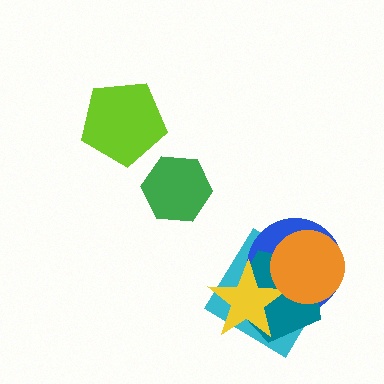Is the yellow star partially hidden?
Yes, it is partially covered by another shape.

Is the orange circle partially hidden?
No, no other shape covers it.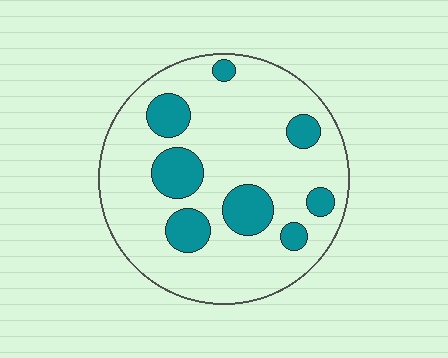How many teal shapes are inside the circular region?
8.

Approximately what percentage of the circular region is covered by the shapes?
Approximately 20%.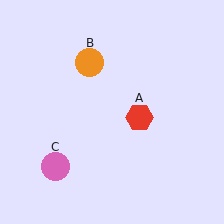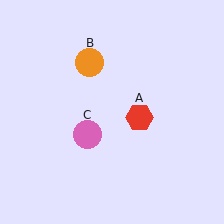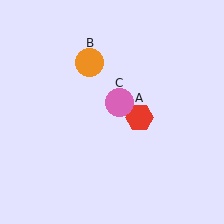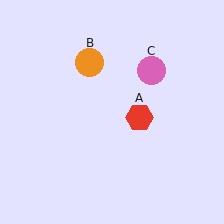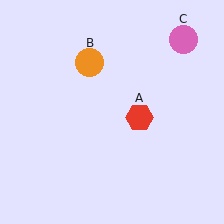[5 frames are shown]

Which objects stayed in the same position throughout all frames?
Red hexagon (object A) and orange circle (object B) remained stationary.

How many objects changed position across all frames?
1 object changed position: pink circle (object C).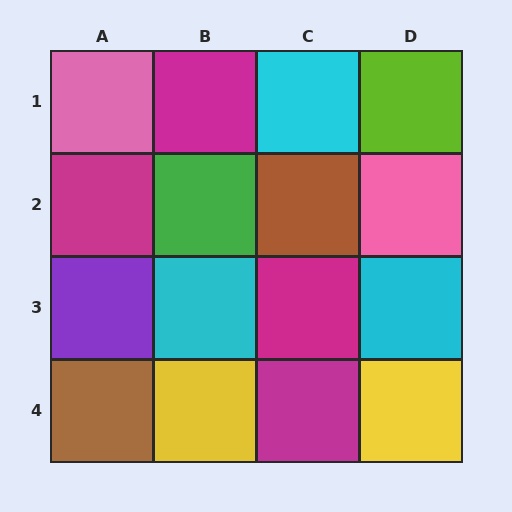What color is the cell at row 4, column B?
Yellow.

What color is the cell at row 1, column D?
Lime.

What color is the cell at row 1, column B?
Magenta.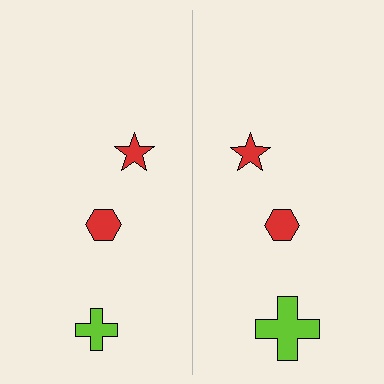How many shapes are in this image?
There are 6 shapes in this image.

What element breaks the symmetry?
The lime cross on the right side has a different size than its mirror counterpart.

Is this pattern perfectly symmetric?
No, the pattern is not perfectly symmetric. The lime cross on the right side has a different size than its mirror counterpart.